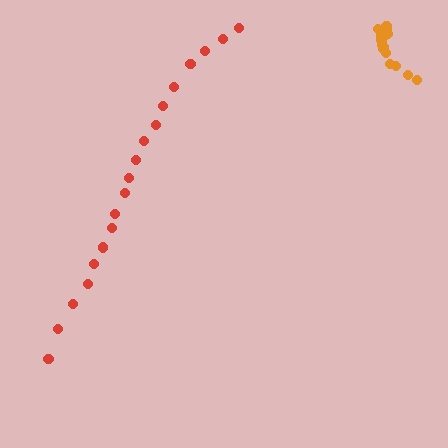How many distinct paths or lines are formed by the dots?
There are 2 distinct paths.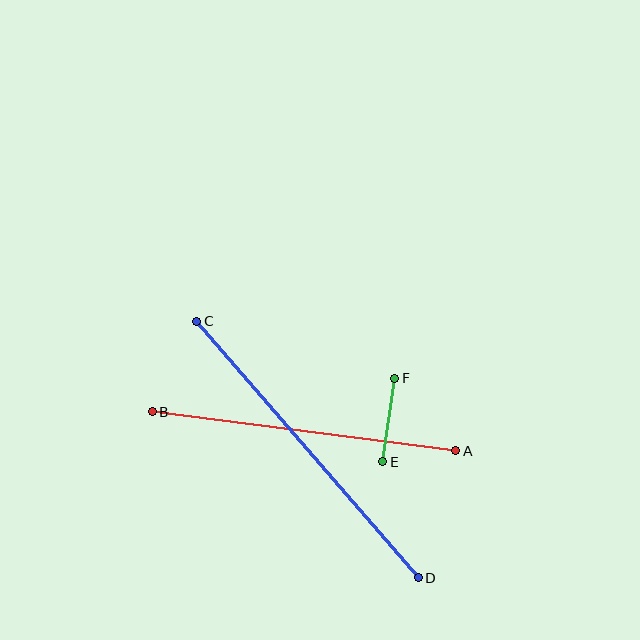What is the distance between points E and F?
The distance is approximately 84 pixels.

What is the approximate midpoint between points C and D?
The midpoint is at approximately (307, 450) pixels.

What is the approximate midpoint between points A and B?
The midpoint is at approximately (304, 431) pixels.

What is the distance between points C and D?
The distance is approximately 339 pixels.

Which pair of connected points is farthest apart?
Points C and D are farthest apart.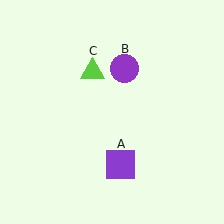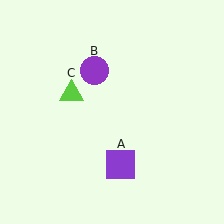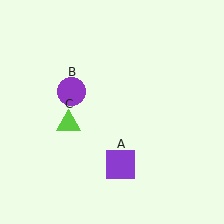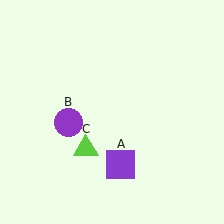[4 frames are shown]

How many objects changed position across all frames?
2 objects changed position: purple circle (object B), lime triangle (object C).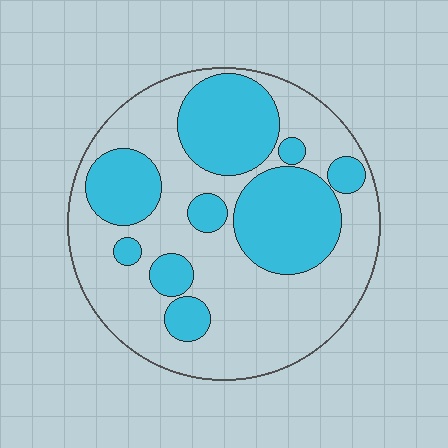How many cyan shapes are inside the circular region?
9.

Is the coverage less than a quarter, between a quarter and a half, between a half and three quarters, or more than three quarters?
Between a quarter and a half.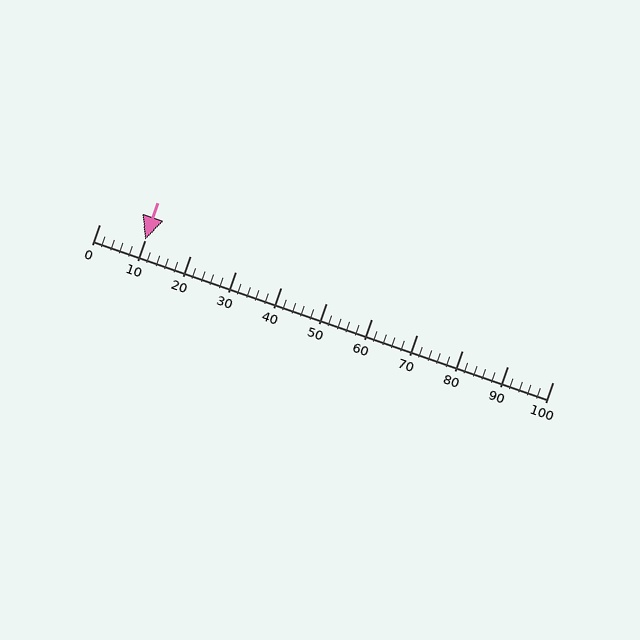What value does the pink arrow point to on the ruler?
The pink arrow points to approximately 10.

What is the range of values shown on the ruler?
The ruler shows values from 0 to 100.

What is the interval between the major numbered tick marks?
The major tick marks are spaced 10 units apart.